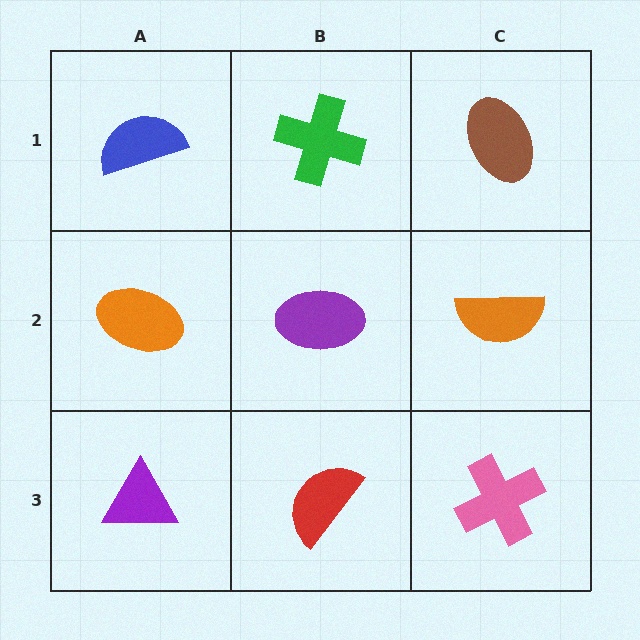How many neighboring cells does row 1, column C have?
2.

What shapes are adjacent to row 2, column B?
A green cross (row 1, column B), a red semicircle (row 3, column B), an orange ellipse (row 2, column A), an orange semicircle (row 2, column C).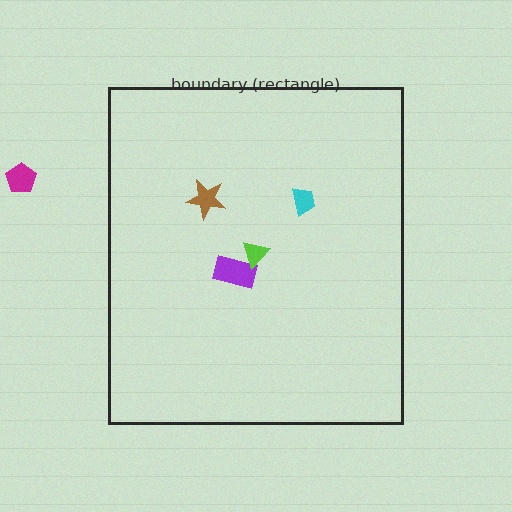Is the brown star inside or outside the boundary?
Inside.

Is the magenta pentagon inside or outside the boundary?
Outside.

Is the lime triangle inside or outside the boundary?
Inside.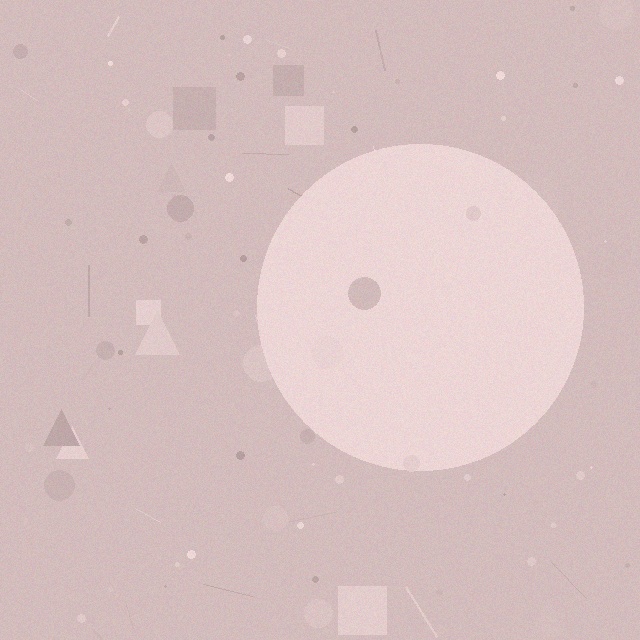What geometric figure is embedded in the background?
A circle is embedded in the background.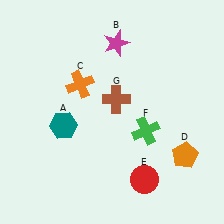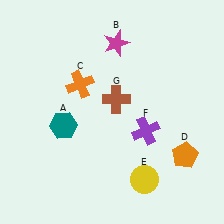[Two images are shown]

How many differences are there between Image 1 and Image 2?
There are 2 differences between the two images.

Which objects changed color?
E changed from red to yellow. F changed from green to purple.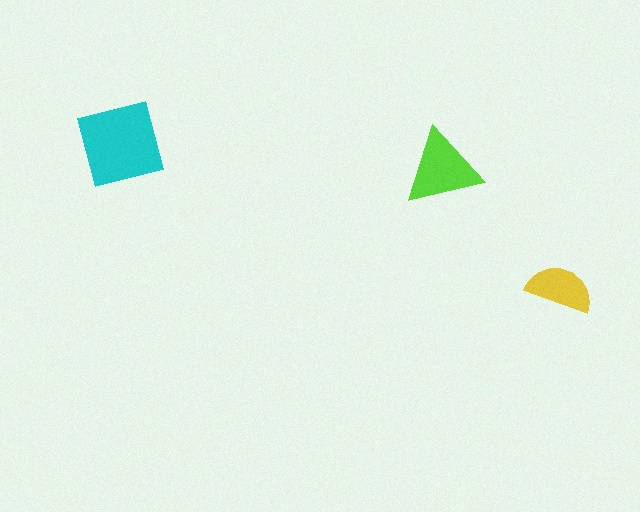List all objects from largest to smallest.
The cyan square, the lime triangle, the yellow semicircle.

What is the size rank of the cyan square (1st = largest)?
1st.